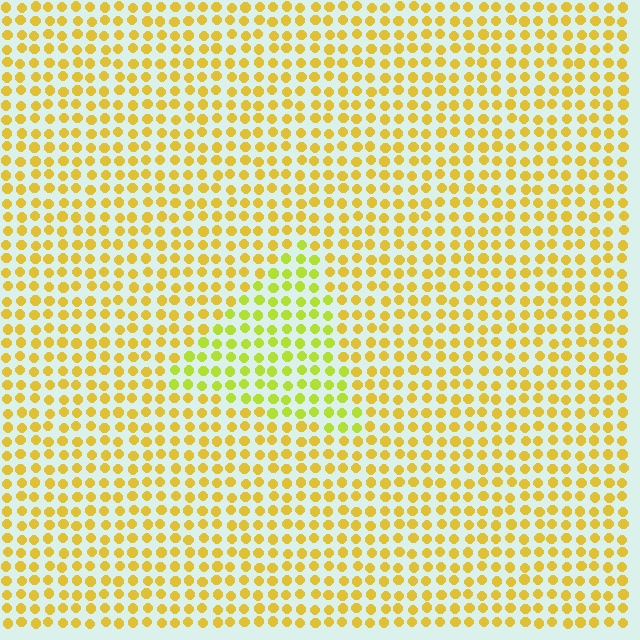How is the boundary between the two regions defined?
The boundary is defined purely by a slight shift in hue (about 28 degrees). Spacing, size, and orientation are identical on both sides.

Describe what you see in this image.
The image is filled with small yellow elements in a uniform arrangement. A triangle-shaped region is visible where the elements are tinted to a slightly different hue, forming a subtle color boundary.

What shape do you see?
I see a triangle.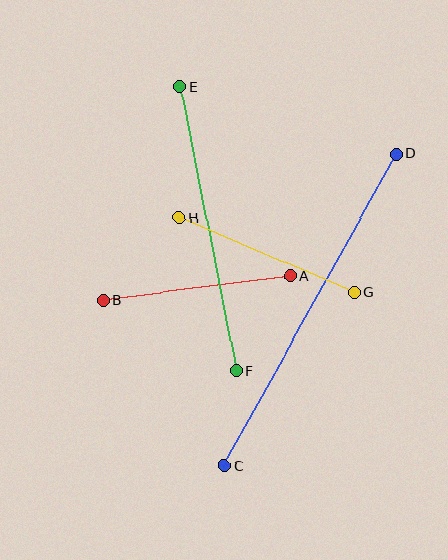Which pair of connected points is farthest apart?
Points C and D are farthest apart.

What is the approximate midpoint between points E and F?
The midpoint is at approximately (208, 229) pixels.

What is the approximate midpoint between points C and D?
The midpoint is at approximately (310, 310) pixels.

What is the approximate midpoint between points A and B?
The midpoint is at approximately (197, 288) pixels.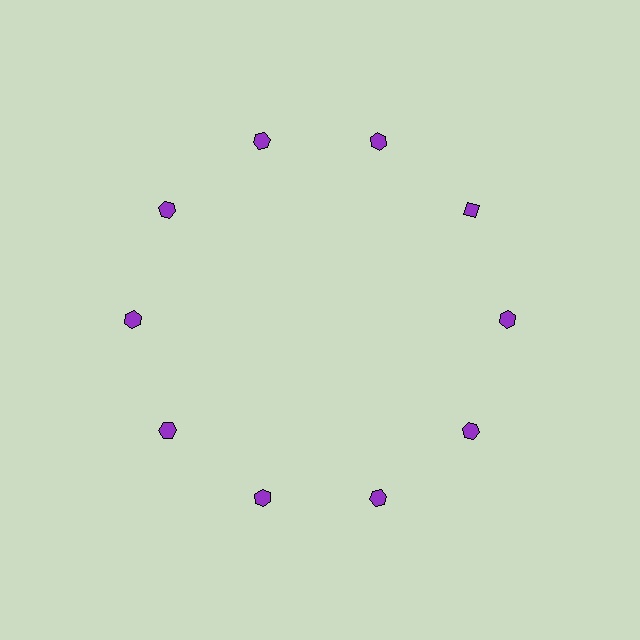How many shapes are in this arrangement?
There are 10 shapes arranged in a ring pattern.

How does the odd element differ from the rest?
It has a different shape: diamond instead of hexagon.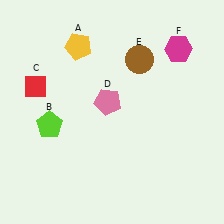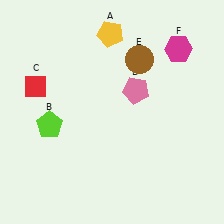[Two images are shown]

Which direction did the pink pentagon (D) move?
The pink pentagon (D) moved right.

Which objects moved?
The objects that moved are: the yellow pentagon (A), the pink pentagon (D).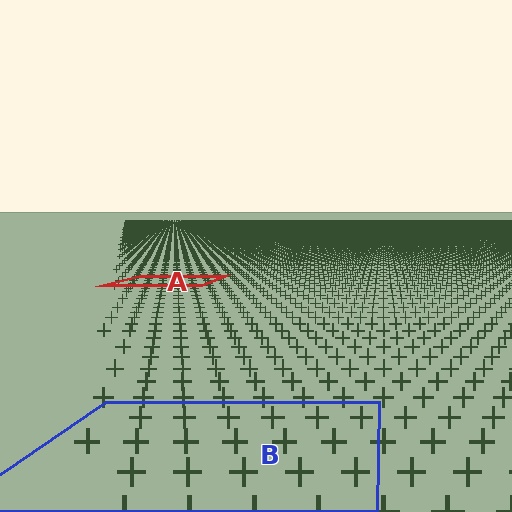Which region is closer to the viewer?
Region B is closer. The texture elements there are larger and more spread out.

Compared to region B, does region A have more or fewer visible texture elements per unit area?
Region A has more texture elements per unit area — they are packed more densely because it is farther away.